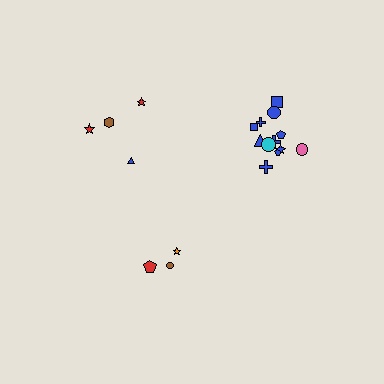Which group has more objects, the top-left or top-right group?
The top-right group.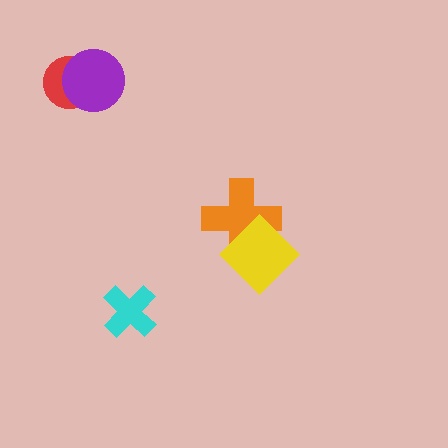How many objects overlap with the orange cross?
1 object overlaps with the orange cross.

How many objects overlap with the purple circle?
1 object overlaps with the purple circle.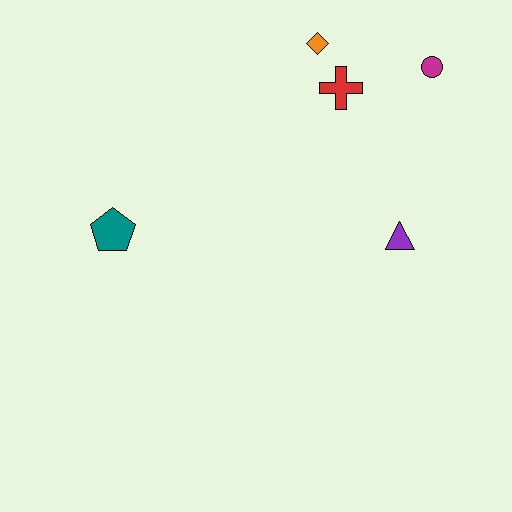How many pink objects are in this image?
There are no pink objects.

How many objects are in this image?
There are 5 objects.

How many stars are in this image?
There are no stars.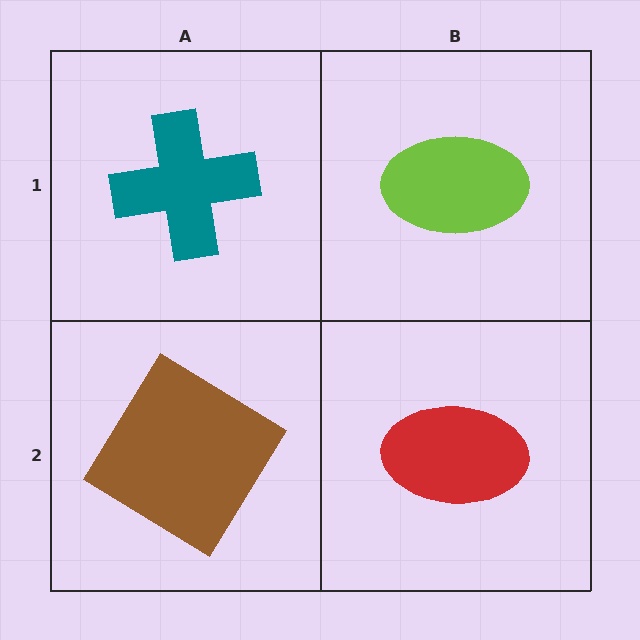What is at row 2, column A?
A brown diamond.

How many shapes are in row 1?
2 shapes.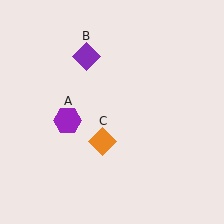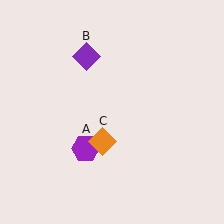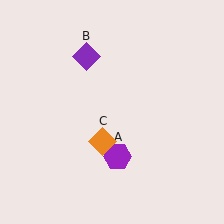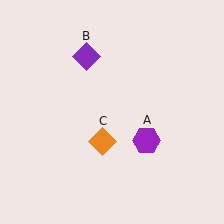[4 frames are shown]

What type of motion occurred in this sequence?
The purple hexagon (object A) rotated counterclockwise around the center of the scene.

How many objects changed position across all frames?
1 object changed position: purple hexagon (object A).